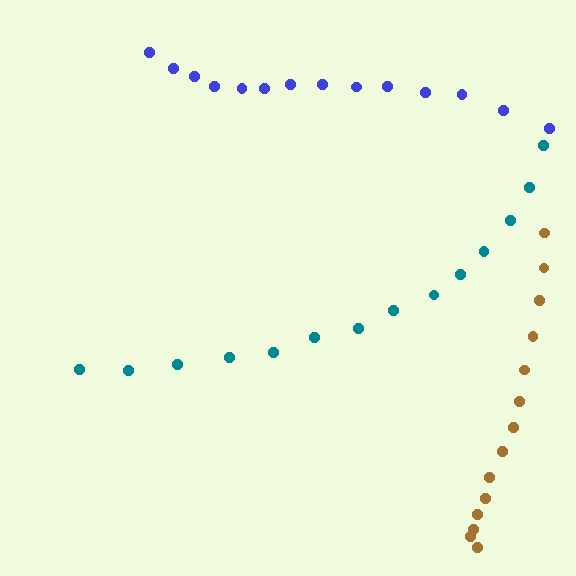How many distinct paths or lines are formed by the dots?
There are 3 distinct paths.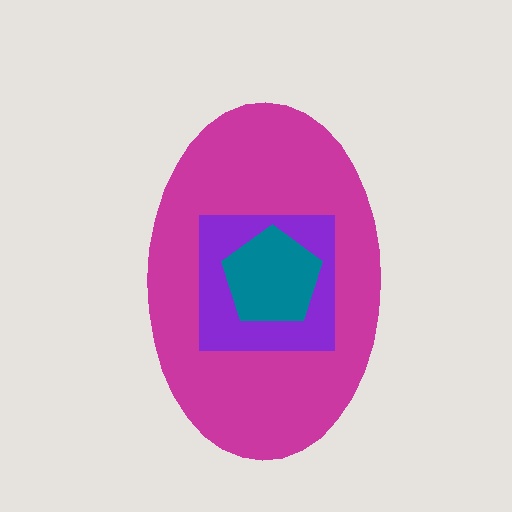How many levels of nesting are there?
3.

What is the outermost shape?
The magenta ellipse.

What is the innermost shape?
The teal pentagon.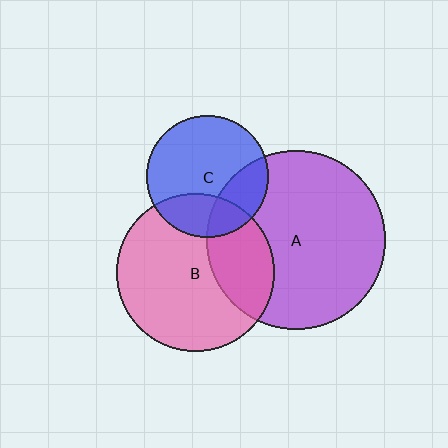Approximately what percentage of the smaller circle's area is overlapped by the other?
Approximately 25%.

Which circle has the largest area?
Circle A (purple).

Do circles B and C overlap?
Yes.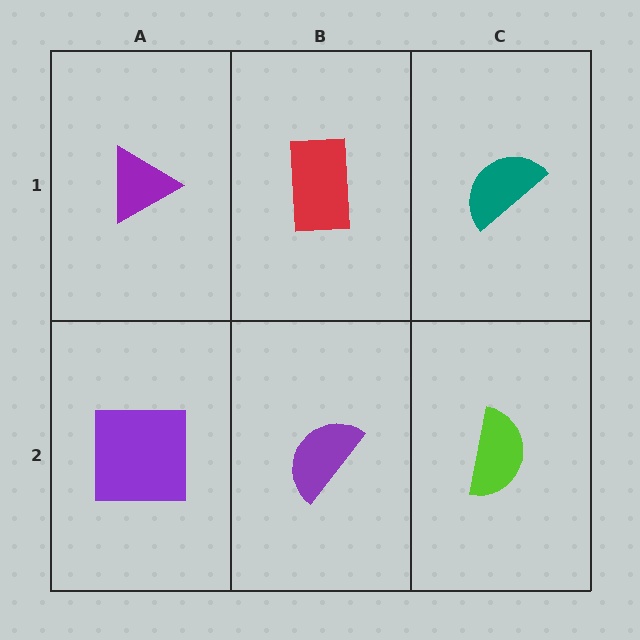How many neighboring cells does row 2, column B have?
3.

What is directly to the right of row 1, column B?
A teal semicircle.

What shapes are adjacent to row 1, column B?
A purple semicircle (row 2, column B), a purple triangle (row 1, column A), a teal semicircle (row 1, column C).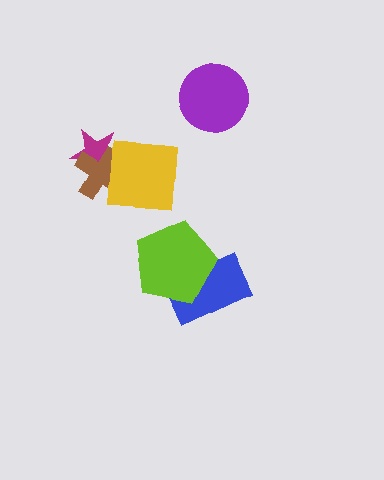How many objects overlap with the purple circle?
0 objects overlap with the purple circle.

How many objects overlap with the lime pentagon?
1 object overlaps with the lime pentagon.